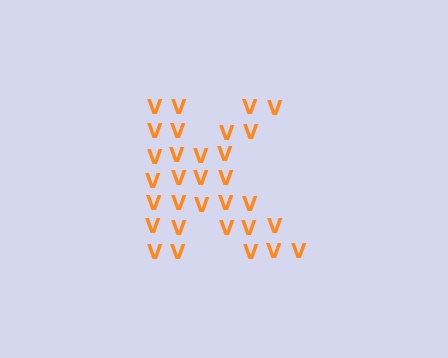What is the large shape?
The large shape is the letter K.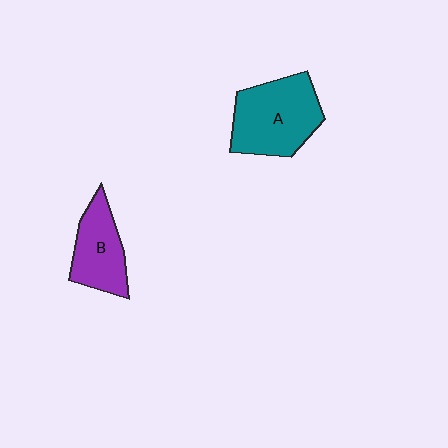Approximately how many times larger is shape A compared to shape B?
Approximately 1.5 times.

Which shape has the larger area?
Shape A (teal).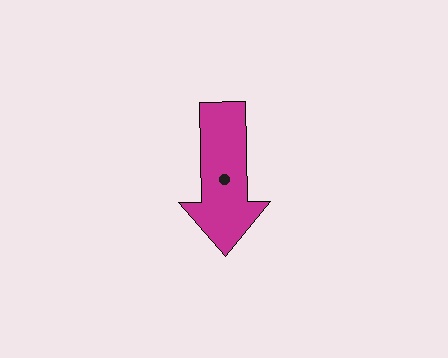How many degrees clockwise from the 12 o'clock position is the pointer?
Approximately 179 degrees.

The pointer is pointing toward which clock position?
Roughly 6 o'clock.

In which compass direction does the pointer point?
South.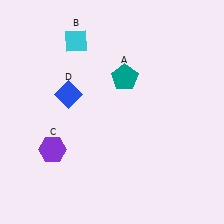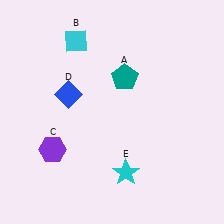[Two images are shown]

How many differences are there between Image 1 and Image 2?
There is 1 difference between the two images.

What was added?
A cyan star (E) was added in Image 2.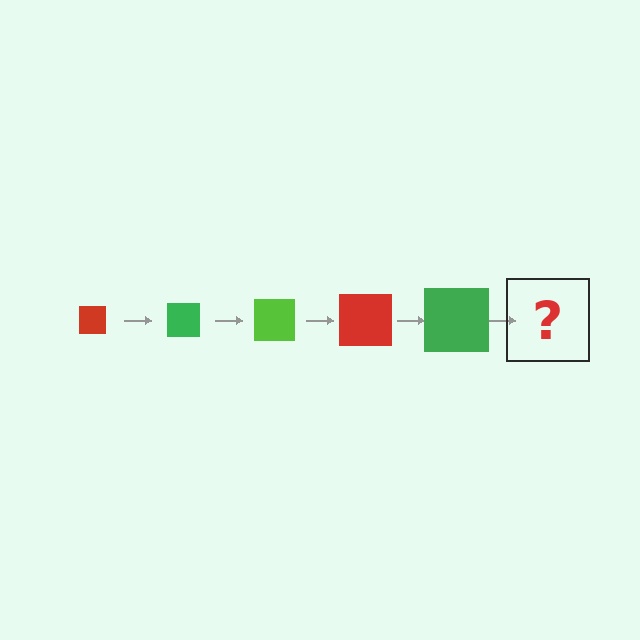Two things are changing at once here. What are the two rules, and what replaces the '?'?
The two rules are that the square grows larger each step and the color cycles through red, green, and lime. The '?' should be a lime square, larger than the previous one.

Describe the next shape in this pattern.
It should be a lime square, larger than the previous one.